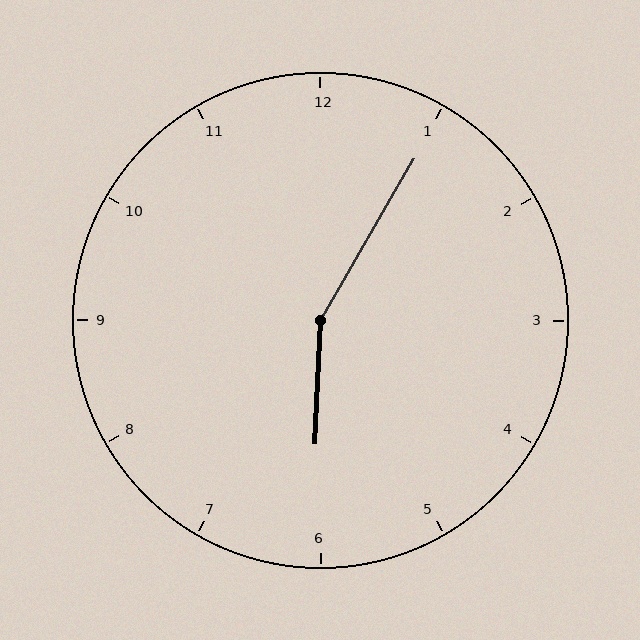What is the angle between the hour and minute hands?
Approximately 152 degrees.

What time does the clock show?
6:05.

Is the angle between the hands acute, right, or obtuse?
It is obtuse.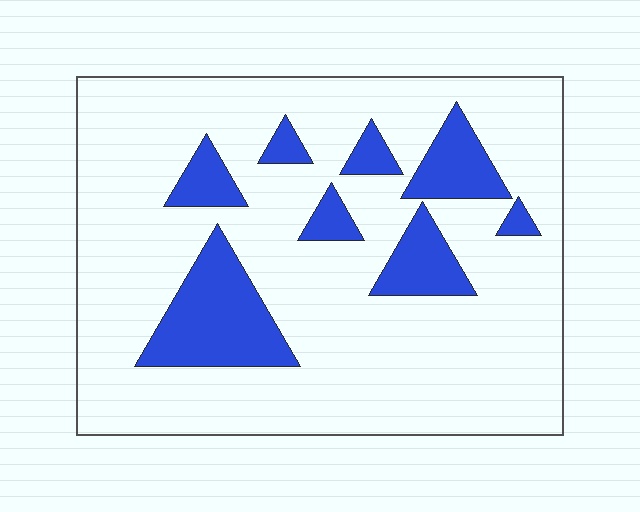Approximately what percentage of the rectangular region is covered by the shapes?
Approximately 20%.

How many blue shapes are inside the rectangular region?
8.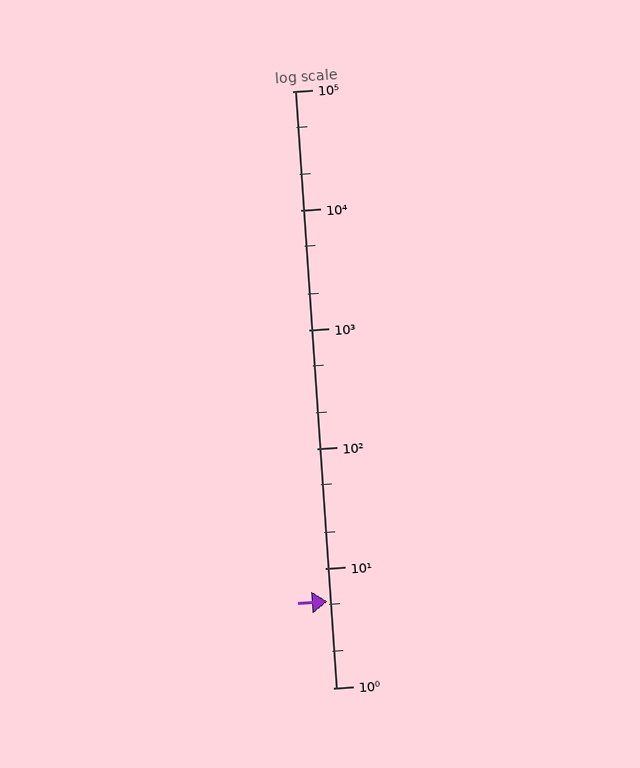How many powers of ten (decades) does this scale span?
The scale spans 5 decades, from 1 to 100000.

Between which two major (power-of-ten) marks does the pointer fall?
The pointer is between 1 and 10.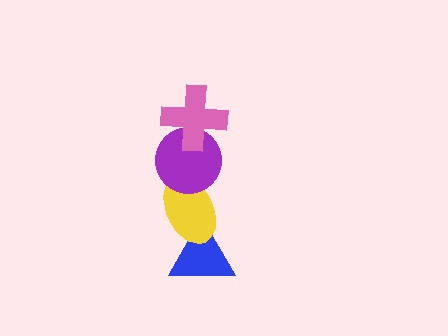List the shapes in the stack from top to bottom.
From top to bottom: the pink cross, the purple circle, the yellow ellipse, the blue triangle.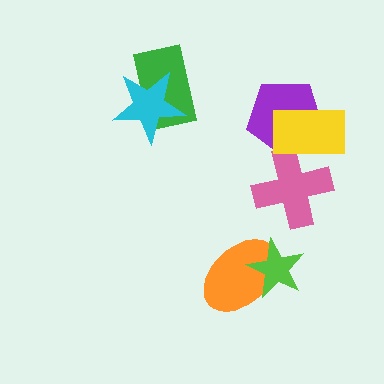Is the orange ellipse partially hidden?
Yes, it is partially covered by another shape.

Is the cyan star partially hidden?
No, no other shape covers it.